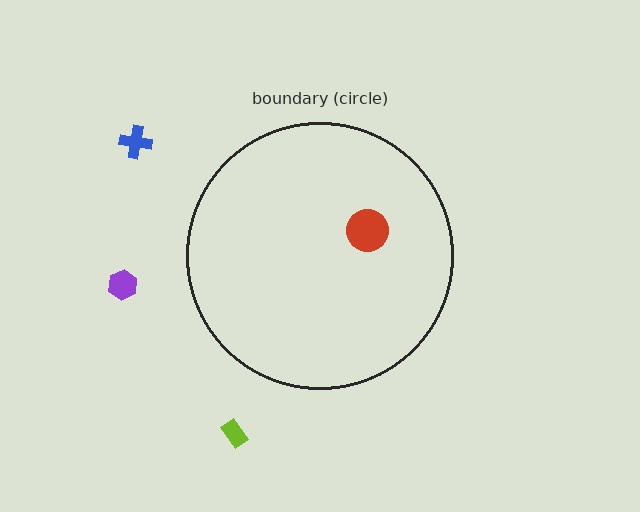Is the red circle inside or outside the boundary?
Inside.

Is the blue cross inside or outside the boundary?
Outside.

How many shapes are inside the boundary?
1 inside, 3 outside.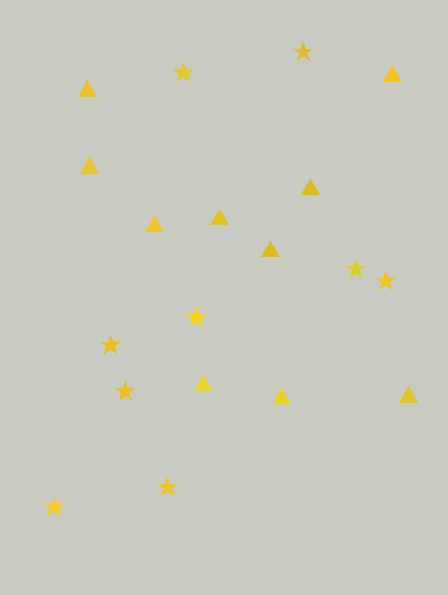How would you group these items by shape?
There are 2 groups: one group of triangles (10) and one group of stars (9).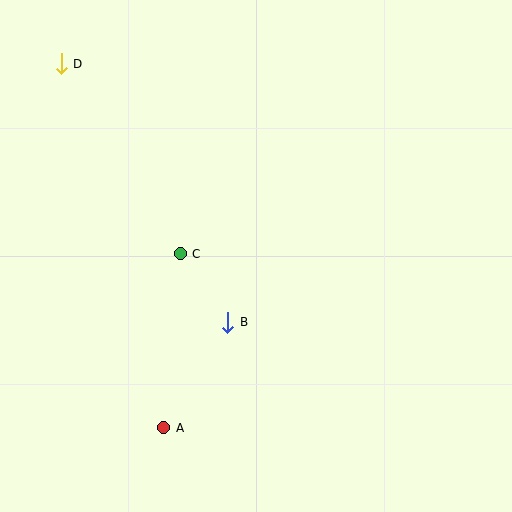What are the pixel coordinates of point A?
Point A is at (164, 428).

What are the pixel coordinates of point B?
Point B is at (228, 322).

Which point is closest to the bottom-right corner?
Point B is closest to the bottom-right corner.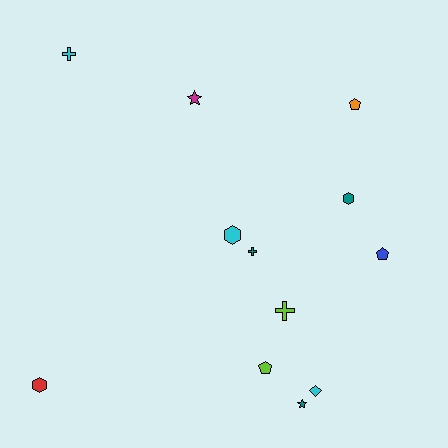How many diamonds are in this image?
There is 1 diamond.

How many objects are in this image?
There are 12 objects.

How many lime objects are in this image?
There are 2 lime objects.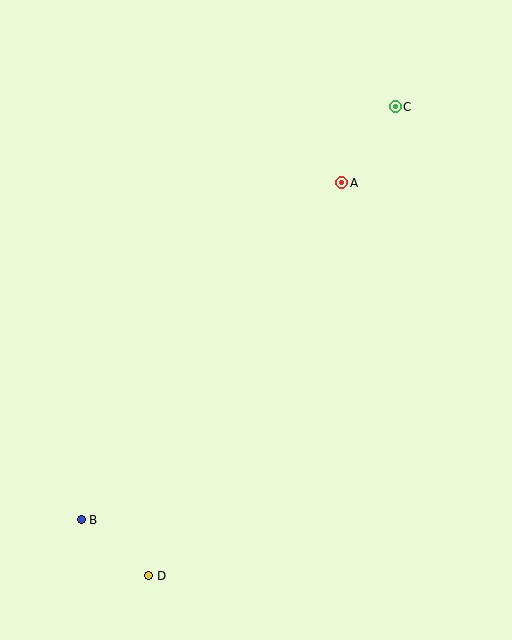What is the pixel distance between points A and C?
The distance between A and C is 93 pixels.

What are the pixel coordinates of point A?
Point A is at (342, 183).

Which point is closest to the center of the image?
Point A at (342, 183) is closest to the center.